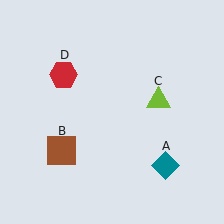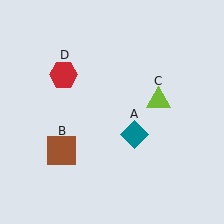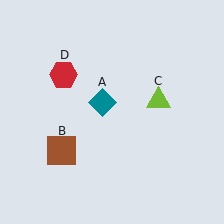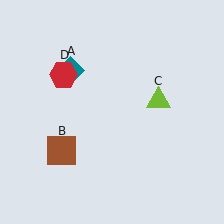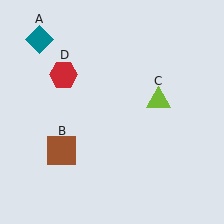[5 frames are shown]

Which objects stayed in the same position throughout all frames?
Brown square (object B) and lime triangle (object C) and red hexagon (object D) remained stationary.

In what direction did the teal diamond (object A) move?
The teal diamond (object A) moved up and to the left.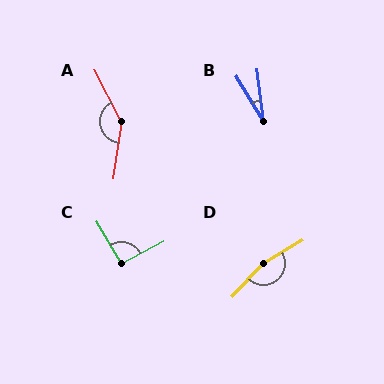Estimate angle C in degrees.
Approximately 93 degrees.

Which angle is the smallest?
B, at approximately 24 degrees.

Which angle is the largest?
D, at approximately 163 degrees.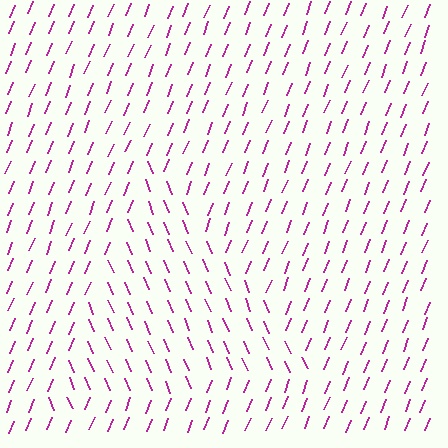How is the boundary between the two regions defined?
The boundary is defined purely by a change in line orientation (approximately 45 degrees difference). All lines are the same color and thickness.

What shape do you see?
I see a triangle.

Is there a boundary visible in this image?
Yes, there is a texture boundary formed by a change in line orientation.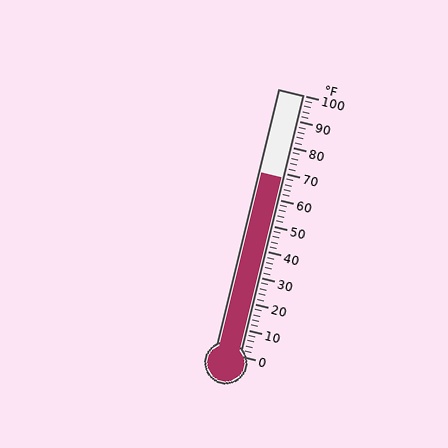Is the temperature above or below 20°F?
The temperature is above 20°F.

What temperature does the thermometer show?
The thermometer shows approximately 68°F.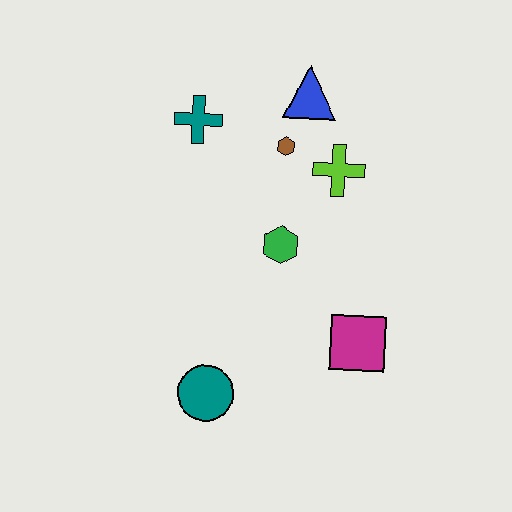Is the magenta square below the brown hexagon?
Yes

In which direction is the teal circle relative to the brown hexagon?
The teal circle is below the brown hexagon.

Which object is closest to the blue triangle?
The brown hexagon is closest to the blue triangle.